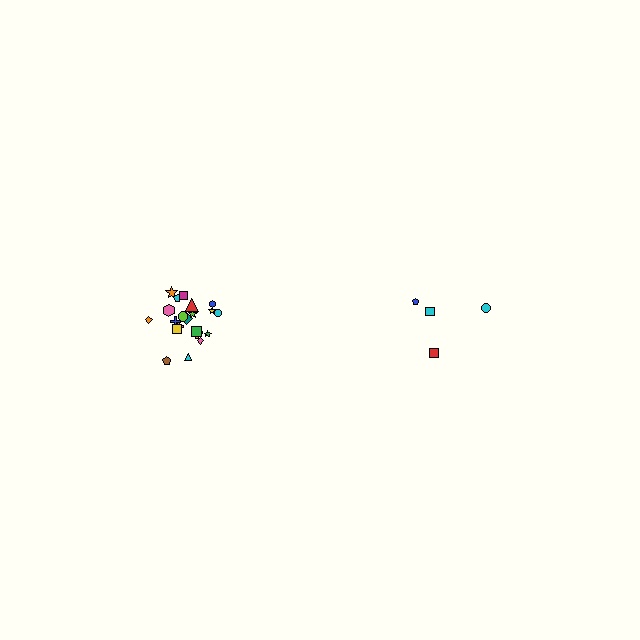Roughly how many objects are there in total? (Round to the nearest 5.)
Roughly 25 objects in total.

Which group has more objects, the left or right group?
The left group.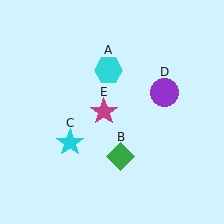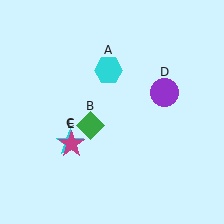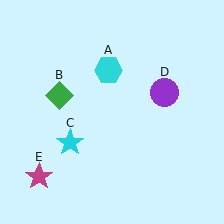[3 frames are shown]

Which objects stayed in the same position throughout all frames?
Cyan hexagon (object A) and cyan star (object C) and purple circle (object D) remained stationary.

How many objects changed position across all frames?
2 objects changed position: green diamond (object B), magenta star (object E).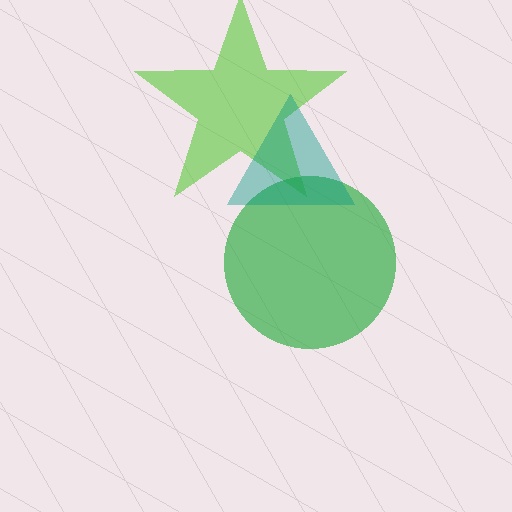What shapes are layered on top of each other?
The layered shapes are: a lime star, a green circle, a teal triangle.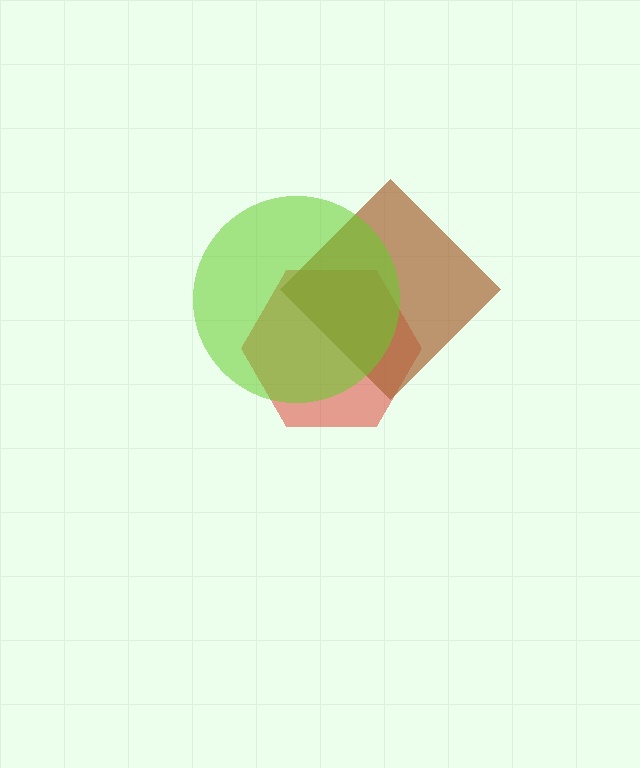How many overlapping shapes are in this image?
There are 3 overlapping shapes in the image.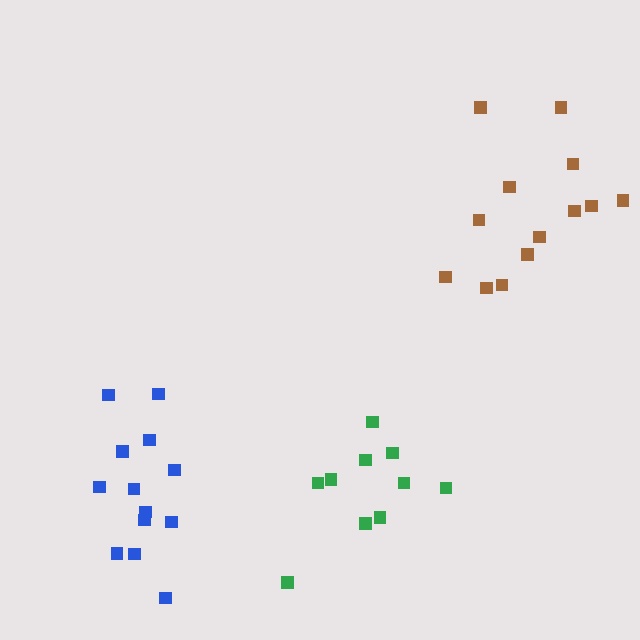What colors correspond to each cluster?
The clusters are colored: brown, green, blue.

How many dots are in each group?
Group 1: 13 dots, Group 2: 10 dots, Group 3: 13 dots (36 total).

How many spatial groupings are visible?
There are 3 spatial groupings.